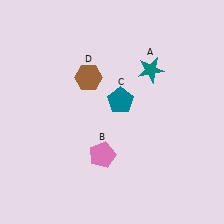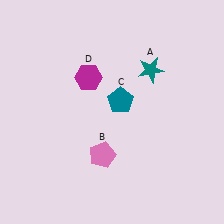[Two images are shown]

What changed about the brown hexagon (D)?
In Image 1, D is brown. In Image 2, it changed to magenta.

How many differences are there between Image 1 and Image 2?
There is 1 difference between the two images.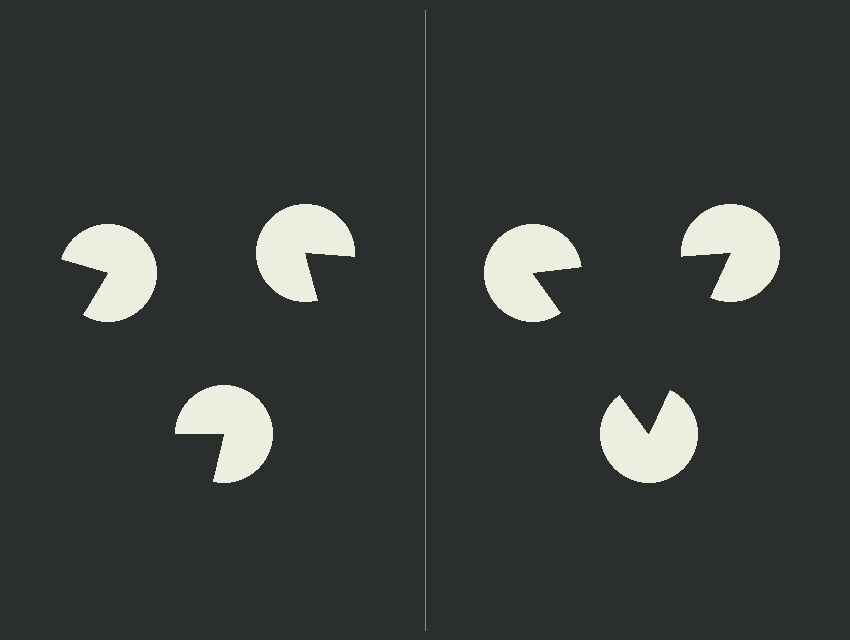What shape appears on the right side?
An illusory triangle.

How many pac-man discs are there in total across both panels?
6 — 3 on each side.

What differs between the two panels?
The pac-man discs are positioned identically on both sides; only the wedge orientations differ. On the right they align to a triangle; on the left they are misaligned.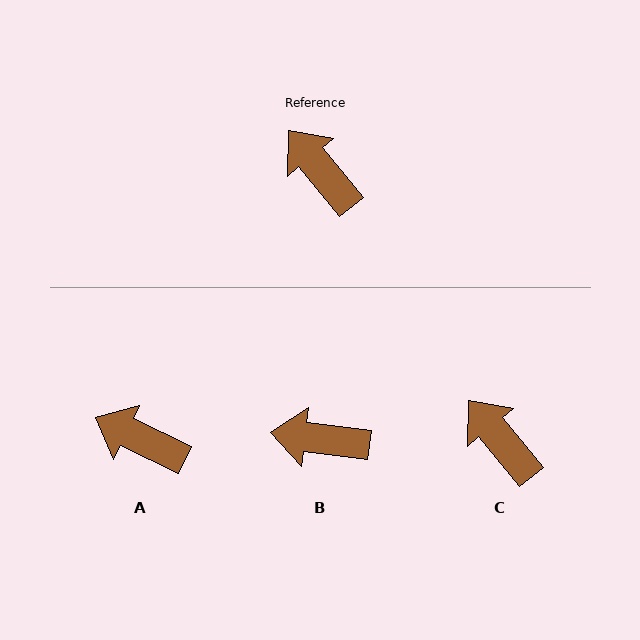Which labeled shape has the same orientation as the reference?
C.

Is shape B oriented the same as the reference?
No, it is off by about 44 degrees.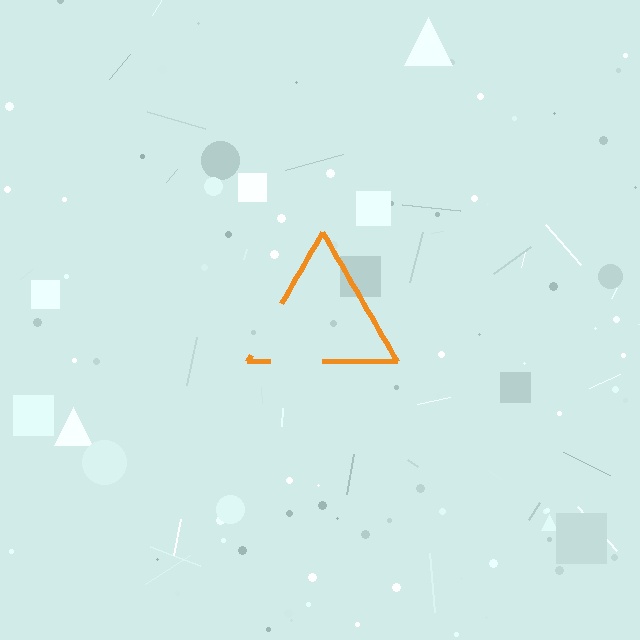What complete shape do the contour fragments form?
The contour fragments form a triangle.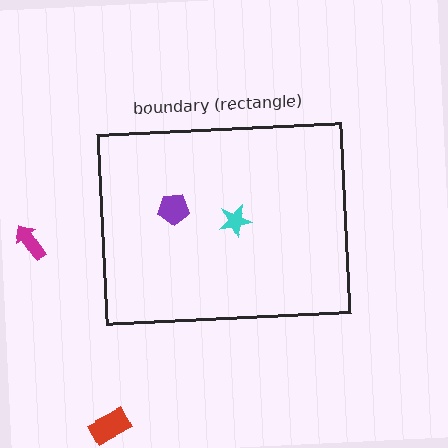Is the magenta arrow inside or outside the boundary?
Outside.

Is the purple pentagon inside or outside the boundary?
Inside.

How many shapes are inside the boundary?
2 inside, 2 outside.